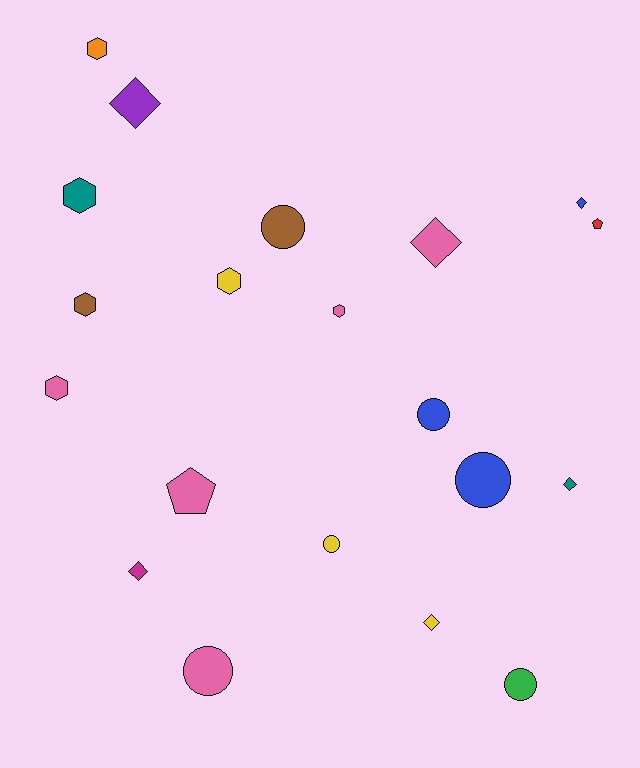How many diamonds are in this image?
There are 6 diamonds.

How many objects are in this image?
There are 20 objects.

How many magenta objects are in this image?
There is 1 magenta object.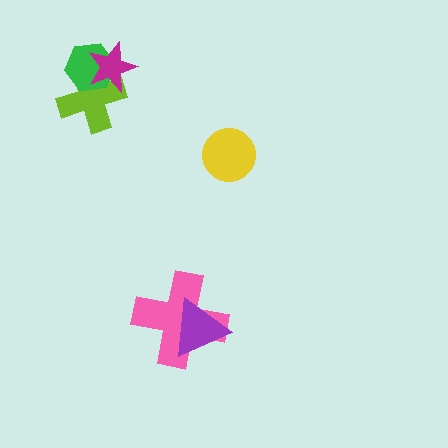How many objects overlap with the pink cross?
1 object overlaps with the pink cross.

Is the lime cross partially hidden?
Yes, it is partially covered by another shape.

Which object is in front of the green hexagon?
The magenta star is in front of the green hexagon.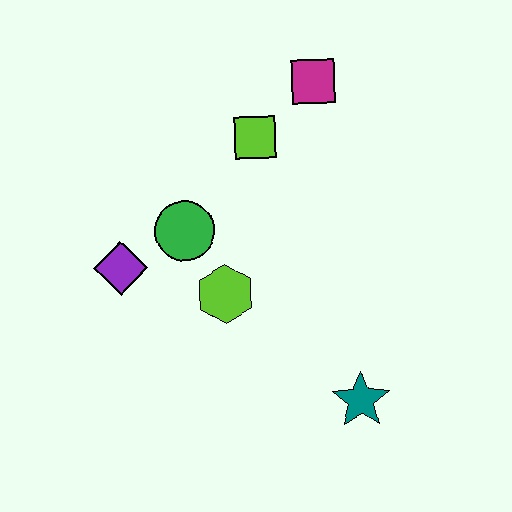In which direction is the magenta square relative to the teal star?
The magenta square is above the teal star.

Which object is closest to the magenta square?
The lime square is closest to the magenta square.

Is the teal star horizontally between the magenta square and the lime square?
No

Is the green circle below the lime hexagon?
No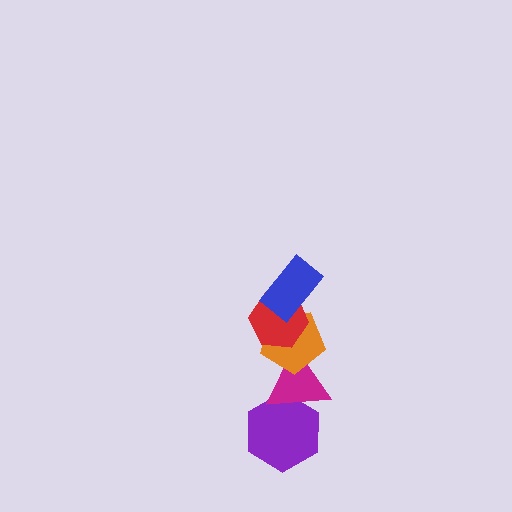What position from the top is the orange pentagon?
The orange pentagon is 3rd from the top.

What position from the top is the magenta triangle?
The magenta triangle is 4th from the top.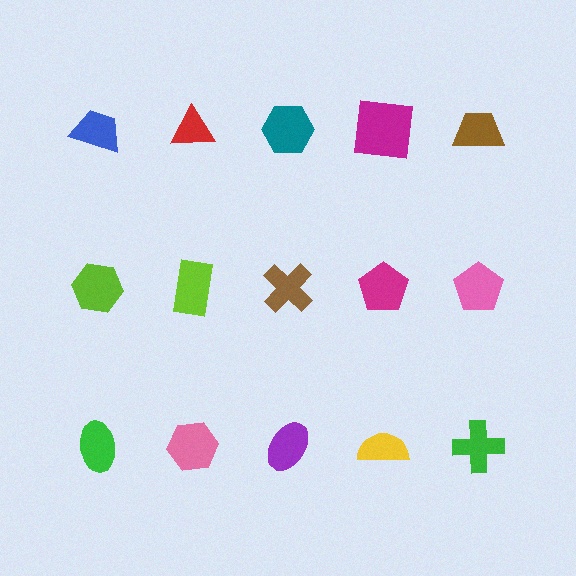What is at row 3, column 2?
A pink hexagon.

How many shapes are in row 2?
5 shapes.